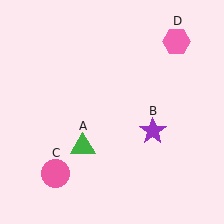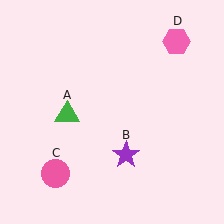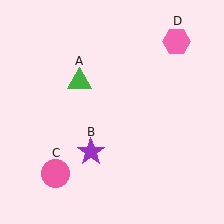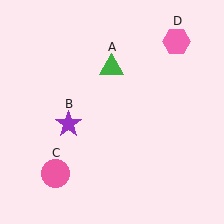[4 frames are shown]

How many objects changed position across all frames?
2 objects changed position: green triangle (object A), purple star (object B).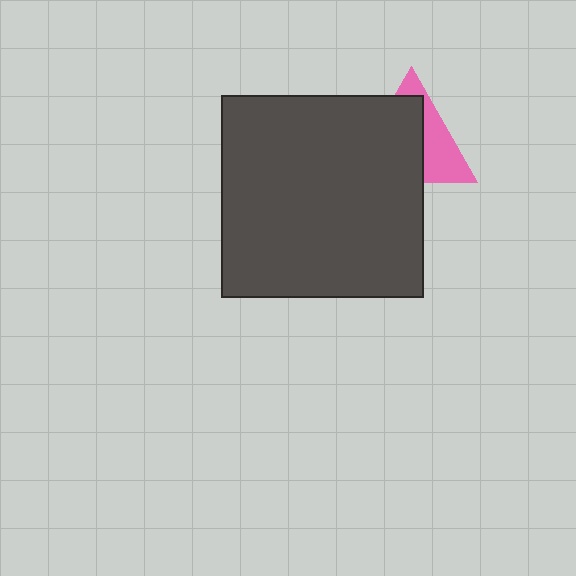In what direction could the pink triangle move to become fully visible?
The pink triangle could move toward the upper-right. That would shift it out from behind the dark gray square entirely.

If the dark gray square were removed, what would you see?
You would see the complete pink triangle.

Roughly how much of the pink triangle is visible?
A small part of it is visible (roughly 40%).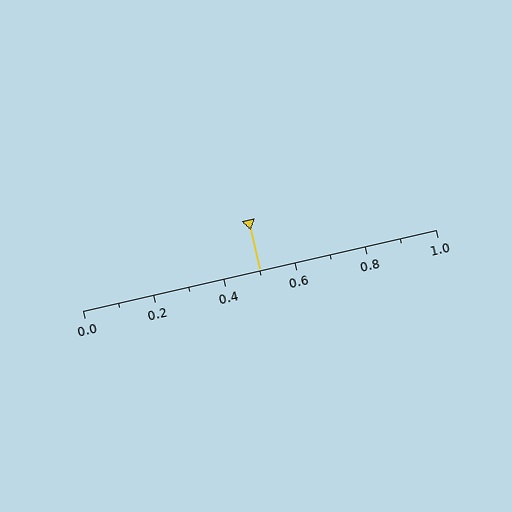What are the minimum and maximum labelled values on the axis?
The axis runs from 0.0 to 1.0.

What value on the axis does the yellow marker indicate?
The marker indicates approximately 0.5.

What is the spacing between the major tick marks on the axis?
The major ticks are spaced 0.2 apart.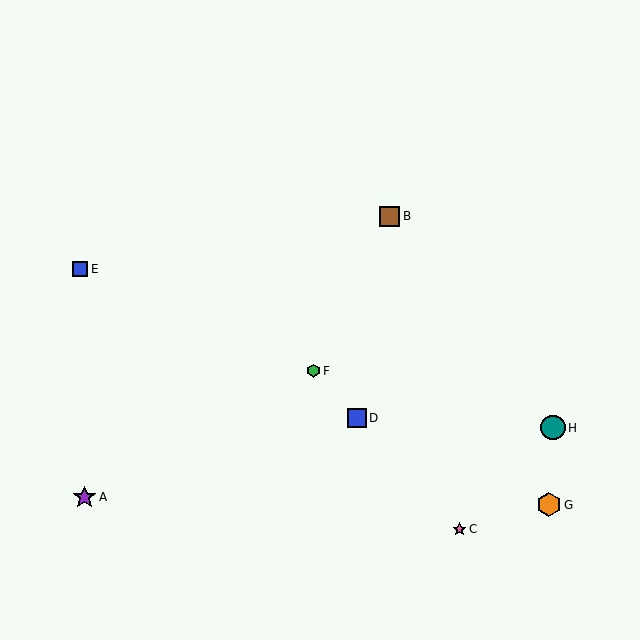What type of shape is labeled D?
Shape D is a blue square.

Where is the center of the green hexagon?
The center of the green hexagon is at (313, 371).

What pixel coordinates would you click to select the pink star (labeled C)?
Click at (459, 529) to select the pink star C.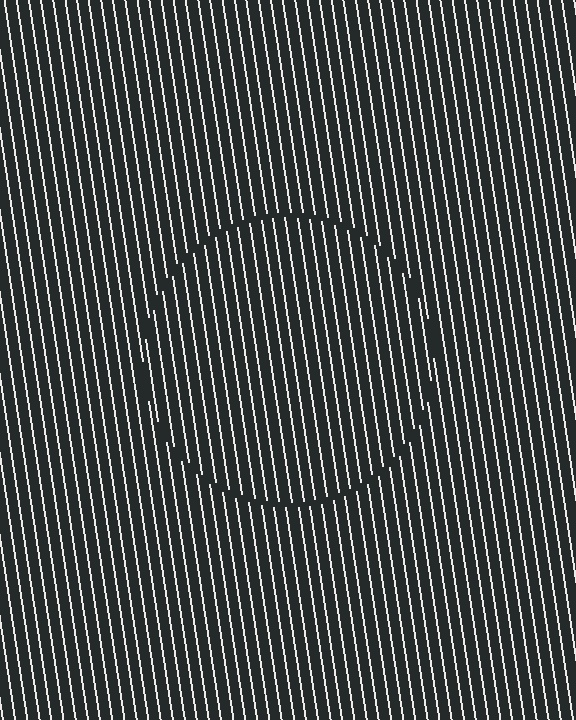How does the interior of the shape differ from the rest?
The interior of the shape contains the same grating, shifted by half a period — the contour is defined by the phase discontinuity where line-ends from the inner and outer gratings abut.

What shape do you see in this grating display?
An illusory circle. The interior of the shape contains the same grating, shifted by half a period — the contour is defined by the phase discontinuity where line-ends from the inner and outer gratings abut.